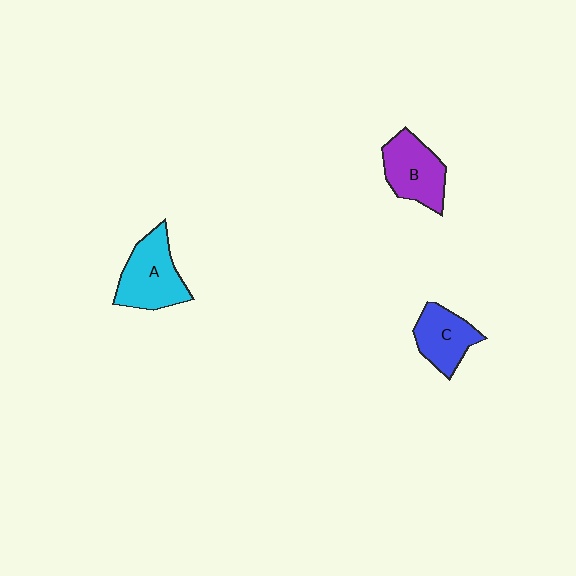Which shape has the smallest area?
Shape C (blue).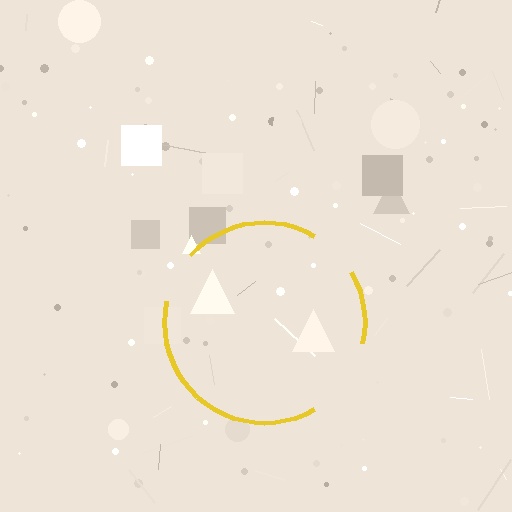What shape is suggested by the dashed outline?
The dashed outline suggests a circle.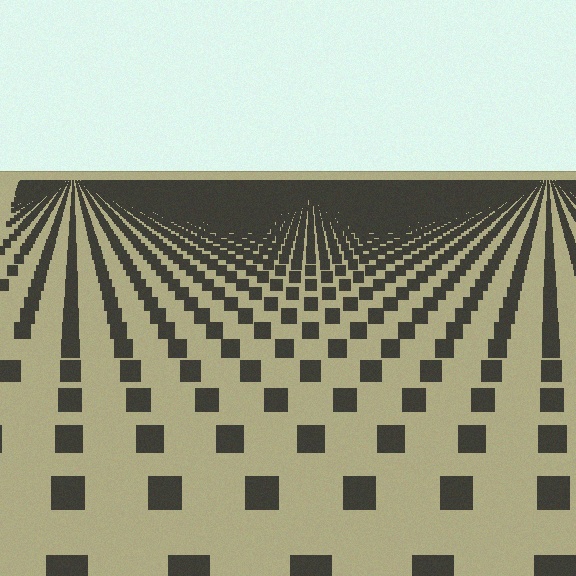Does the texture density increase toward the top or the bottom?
Density increases toward the top.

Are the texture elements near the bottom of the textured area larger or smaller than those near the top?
Larger. Near the bottom, elements are closer to the viewer and appear at a bigger on-screen size.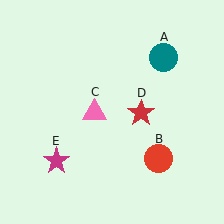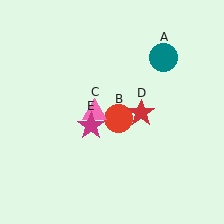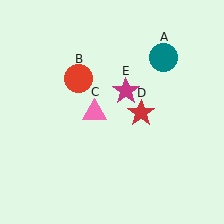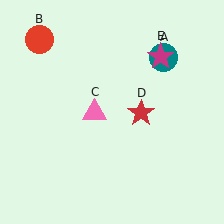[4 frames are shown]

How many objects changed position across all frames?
2 objects changed position: red circle (object B), magenta star (object E).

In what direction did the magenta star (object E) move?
The magenta star (object E) moved up and to the right.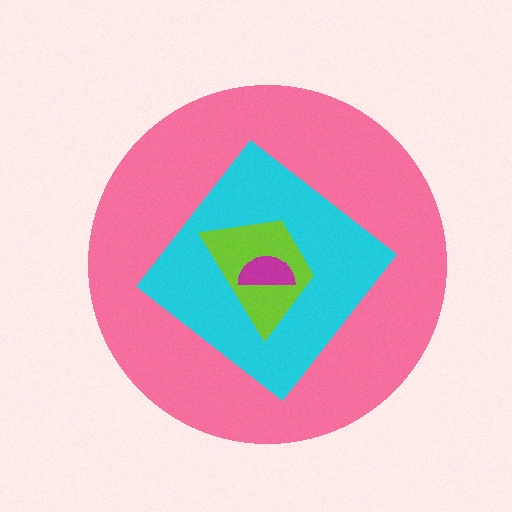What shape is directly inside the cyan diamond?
The lime trapezoid.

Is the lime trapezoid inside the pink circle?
Yes.